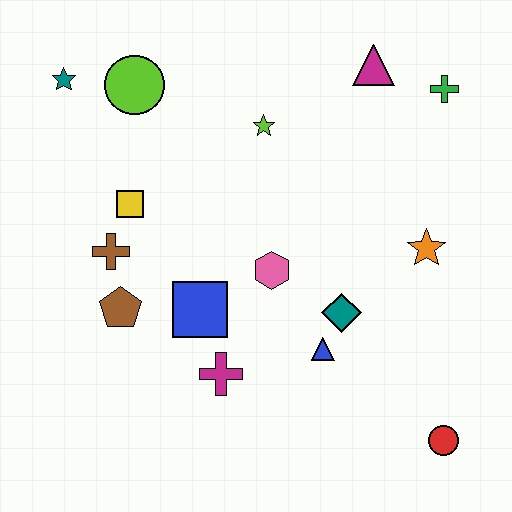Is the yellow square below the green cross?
Yes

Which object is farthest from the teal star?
The red circle is farthest from the teal star.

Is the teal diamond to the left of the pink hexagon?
No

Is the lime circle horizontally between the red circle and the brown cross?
Yes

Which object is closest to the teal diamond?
The blue triangle is closest to the teal diamond.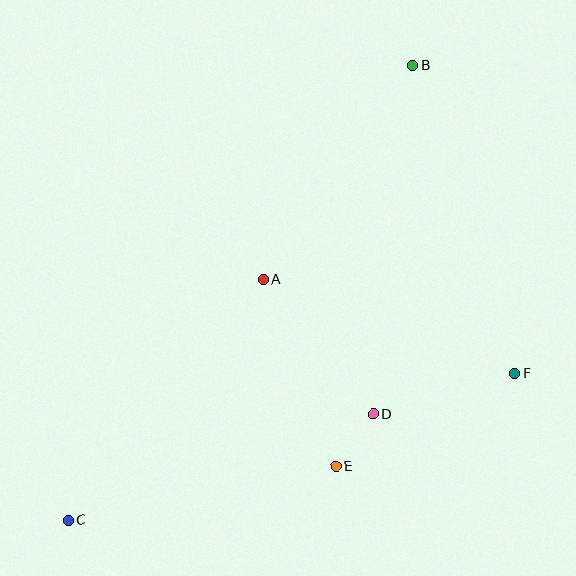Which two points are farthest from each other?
Points B and C are farthest from each other.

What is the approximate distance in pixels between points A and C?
The distance between A and C is approximately 309 pixels.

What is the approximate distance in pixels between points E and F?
The distance between E and F is approximately 201 pixels.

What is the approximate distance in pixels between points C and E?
The distance between C and E is approximately 273 pixels.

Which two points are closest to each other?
Points D and E are closest to each other.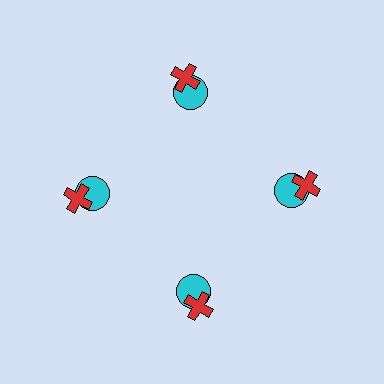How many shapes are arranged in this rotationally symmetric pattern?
There are 8 shapes, arranged in 4 groups of 2.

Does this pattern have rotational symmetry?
Yes, this pattern has 4-fold rotational symmetry. It looks the same after rotating 90 degrees around the center.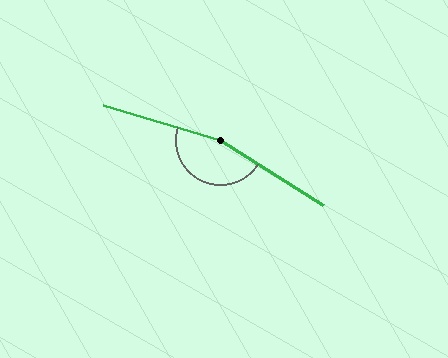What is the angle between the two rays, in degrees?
Approximately 165 degrees.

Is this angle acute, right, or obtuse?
It is obtuse.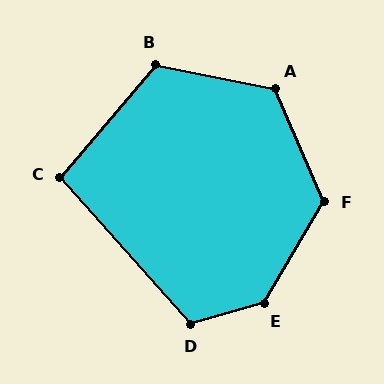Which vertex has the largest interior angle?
E, at approximately 137 degrees.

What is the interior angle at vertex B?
Approximately 119 degrees (obtuse).